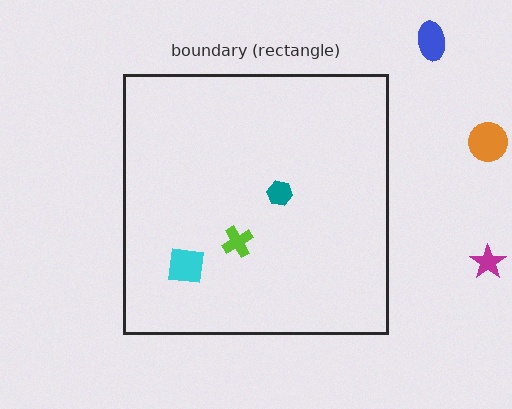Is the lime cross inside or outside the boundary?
Inside.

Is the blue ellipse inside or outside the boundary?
Outside.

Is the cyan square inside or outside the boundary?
Inside.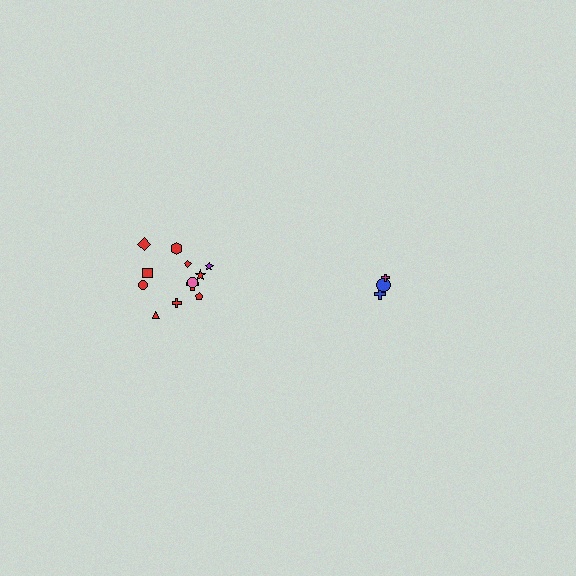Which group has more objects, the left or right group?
The left group.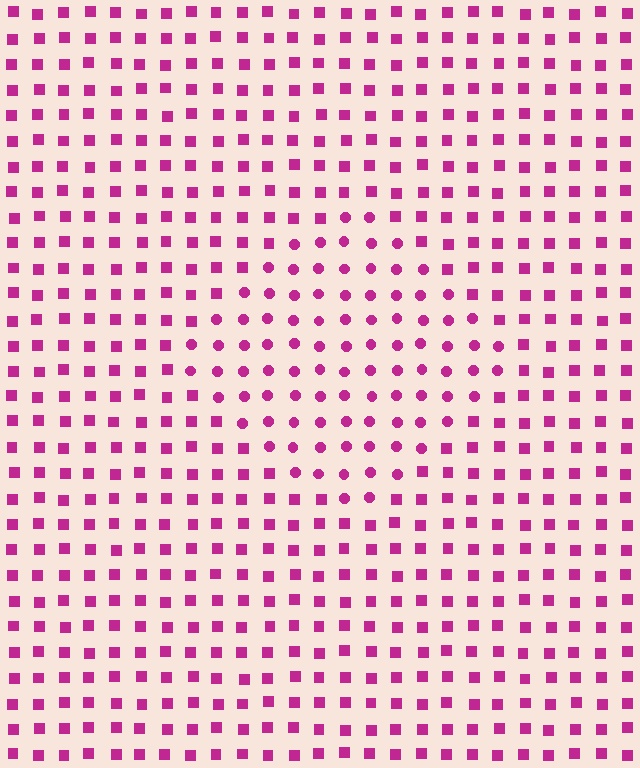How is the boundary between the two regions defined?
The boundary is defined by a change in element shape: circles inside vs. squares outside. All elements share the same color and spacing.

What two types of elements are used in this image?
The image uses circles inside the diamond region and squares outside it.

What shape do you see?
I see a diamond.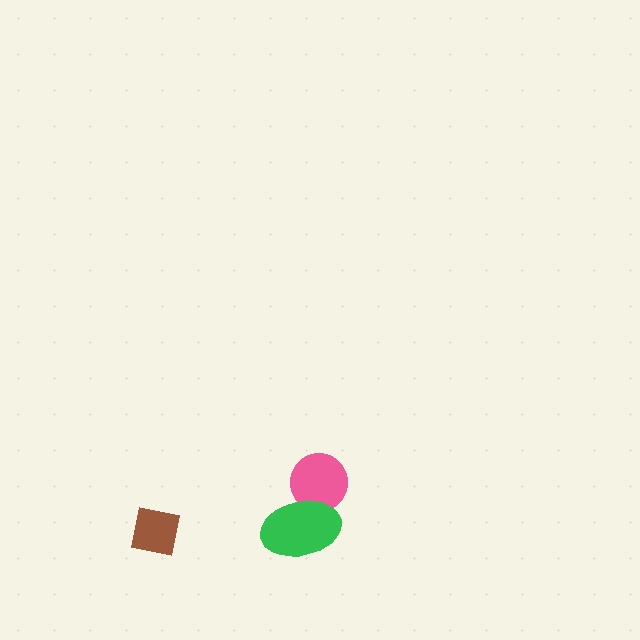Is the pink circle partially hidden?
Yes, it is partially covered by another shape.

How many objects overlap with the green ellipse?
1 object overlaps with the green ellipse.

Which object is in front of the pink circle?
The green ellipse is in front of the pink circle.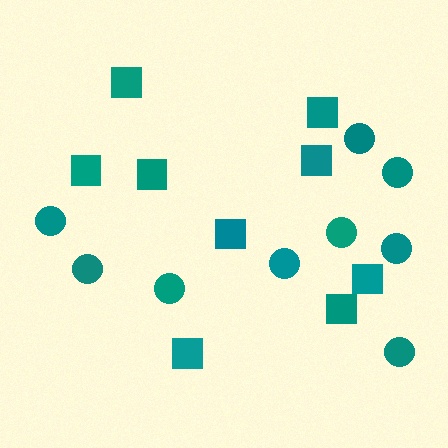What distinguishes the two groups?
There are 2 groups: one group of squares (9) and one group of circles (9).